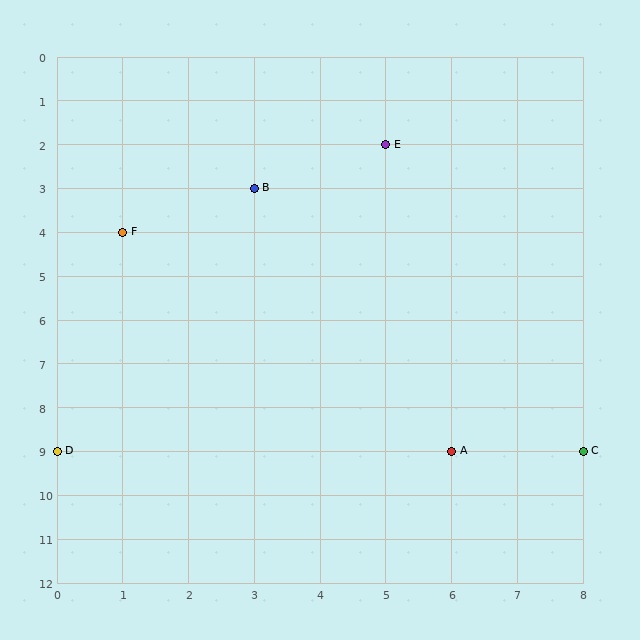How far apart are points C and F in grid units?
Points C and F are 7 columns and 5 rows apart (about 8.6 grid units diagonally).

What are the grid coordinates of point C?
Point C is at grid coordinates (8, 9).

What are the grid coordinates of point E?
Point E is at grid coordinates (5, 2).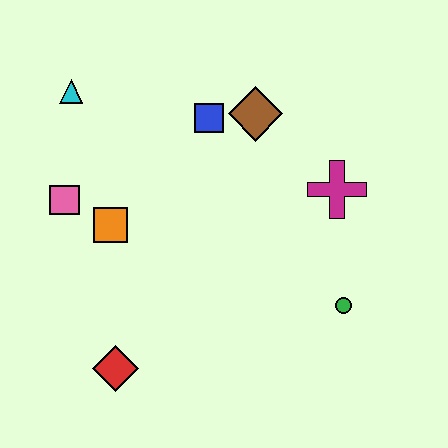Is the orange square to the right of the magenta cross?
No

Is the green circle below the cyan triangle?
Yes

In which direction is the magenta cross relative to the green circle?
The magenta cross is above the green circle.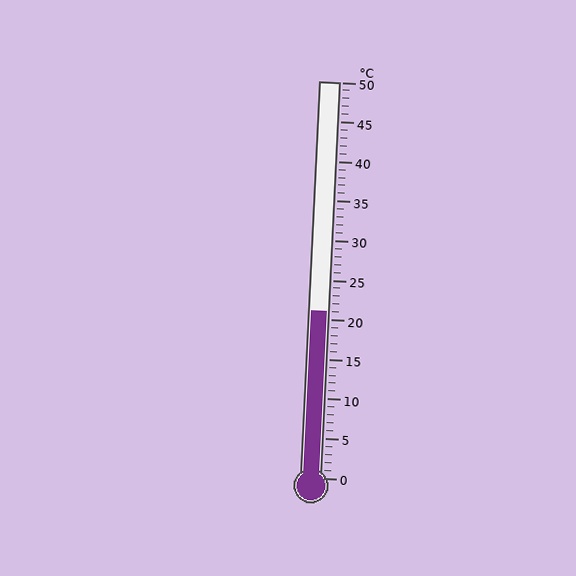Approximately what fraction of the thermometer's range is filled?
The thermometer is filled to approximately 40% of its range.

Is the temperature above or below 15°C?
The temperature is above 15°C.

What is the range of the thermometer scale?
The thermometer scale ranges from 0°C to 50°C.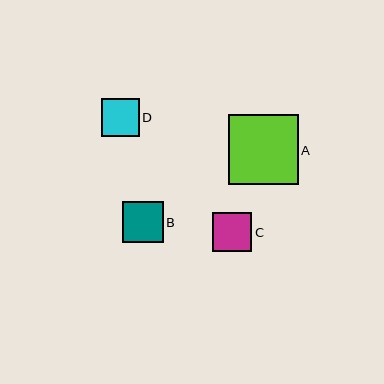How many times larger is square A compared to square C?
Square A is approximately 1.8 times the size of square C.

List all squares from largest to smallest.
From largest to smallest: A, B, C, D.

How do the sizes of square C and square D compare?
Square C and square D are approximately the same size.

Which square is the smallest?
Square D is the smallest with a size of approximately 38 pixels.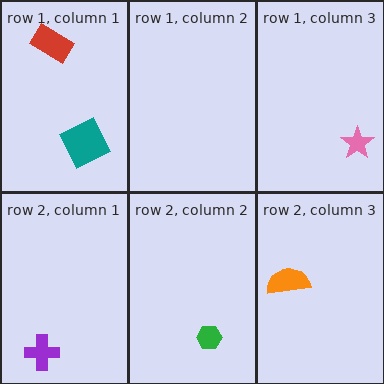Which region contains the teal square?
The row 1, column 1 region.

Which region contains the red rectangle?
The row 1, column 1 region.